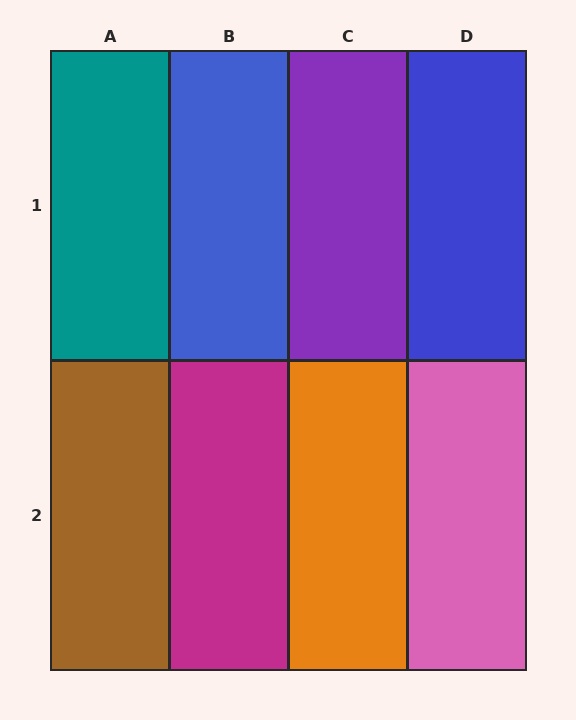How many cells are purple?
1 cell is purple.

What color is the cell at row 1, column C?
Purple.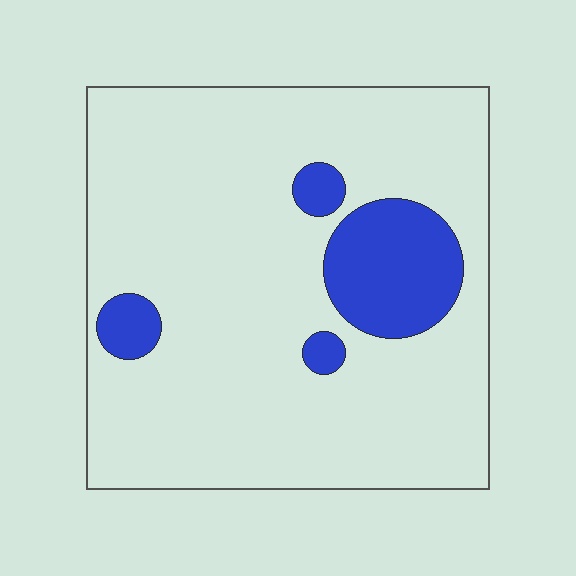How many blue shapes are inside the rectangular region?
4.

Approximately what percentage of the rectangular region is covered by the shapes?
Approximately 15%.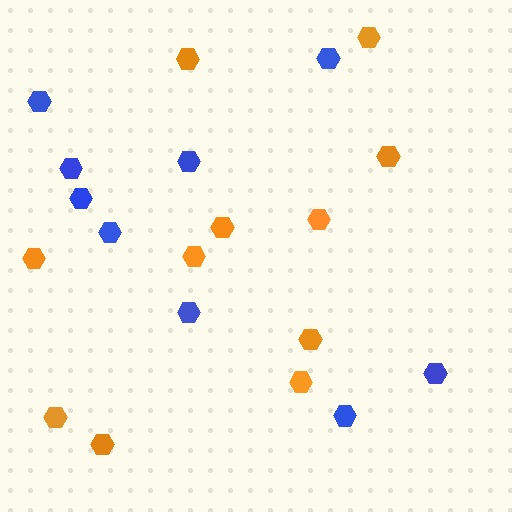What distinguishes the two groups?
There are 2 groups: one group of orange hexagons (11) and one group of blue hexagons (9).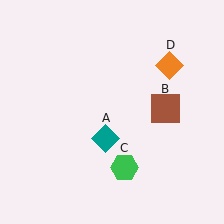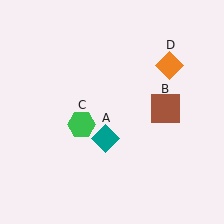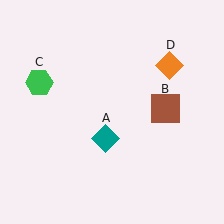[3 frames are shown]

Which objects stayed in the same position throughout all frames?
Teal diamond (object A) and brown square (object B) and orange diamond (object D) remained stationary.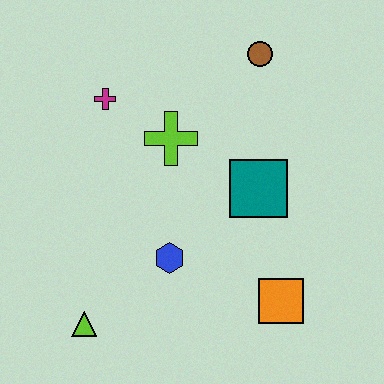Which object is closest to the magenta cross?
The lime cross is closest to the magenta cross.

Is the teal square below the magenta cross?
Yes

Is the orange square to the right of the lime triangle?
Yes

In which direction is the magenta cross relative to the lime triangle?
The magenta cross is above the lime triangle.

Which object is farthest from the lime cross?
The lime triangle is farthest from the lime cross.